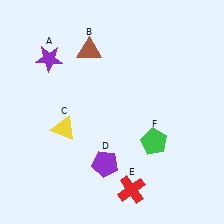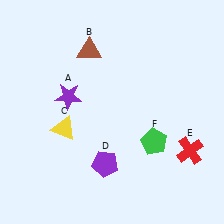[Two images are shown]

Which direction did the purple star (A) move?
The purple star (A) moved down.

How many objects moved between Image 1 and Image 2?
2 objects moved between the two images.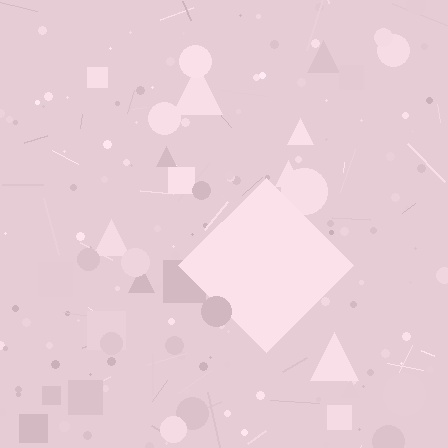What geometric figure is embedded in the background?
A diamond is embedded in the background.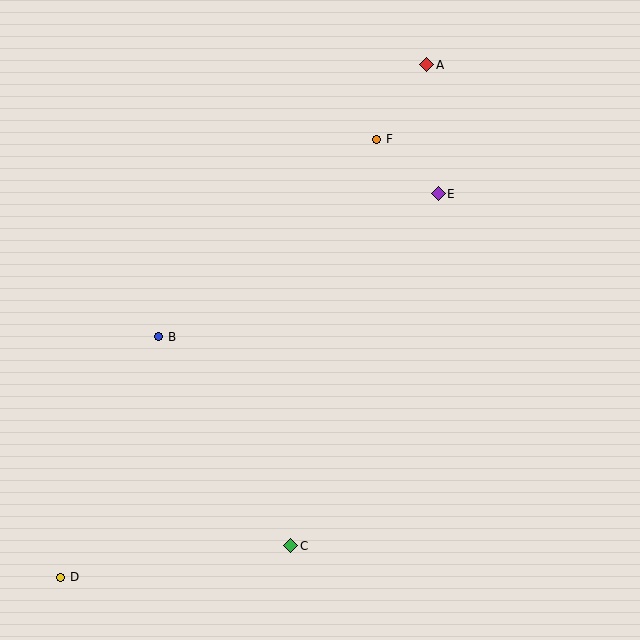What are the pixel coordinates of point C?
Point C is at (291, 546).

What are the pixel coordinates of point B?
Point B is at (159, 337).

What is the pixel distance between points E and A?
The distance between E and A is 130 pixels.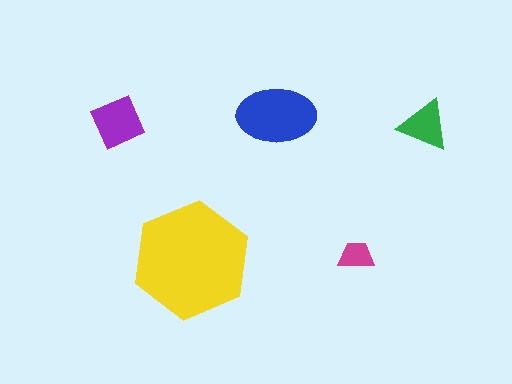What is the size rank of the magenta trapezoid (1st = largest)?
5th.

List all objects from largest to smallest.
The yellow hexagon, the blue ellipse, the purple diamond, the green triangle, the magenta trapezoid.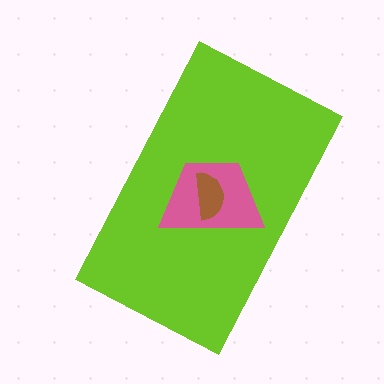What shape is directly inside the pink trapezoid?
The brown semicircle.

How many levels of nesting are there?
3.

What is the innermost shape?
The brown semicircle.